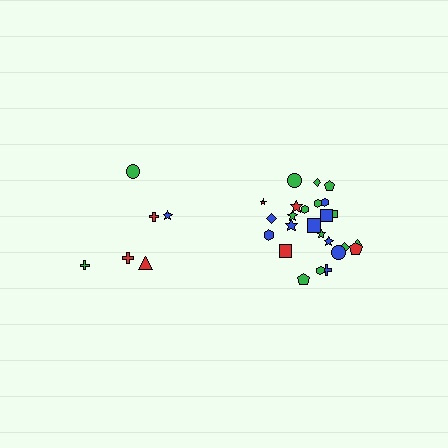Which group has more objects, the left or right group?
The right group.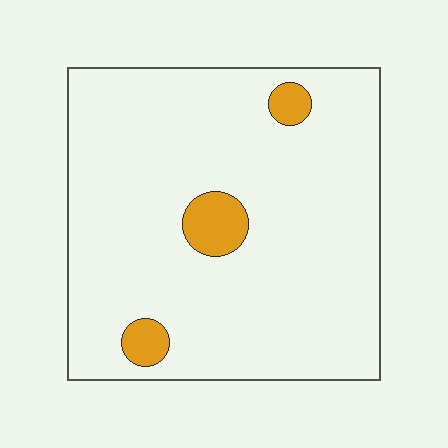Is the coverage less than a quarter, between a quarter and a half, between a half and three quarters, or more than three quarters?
Less than a quarter.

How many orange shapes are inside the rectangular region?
3.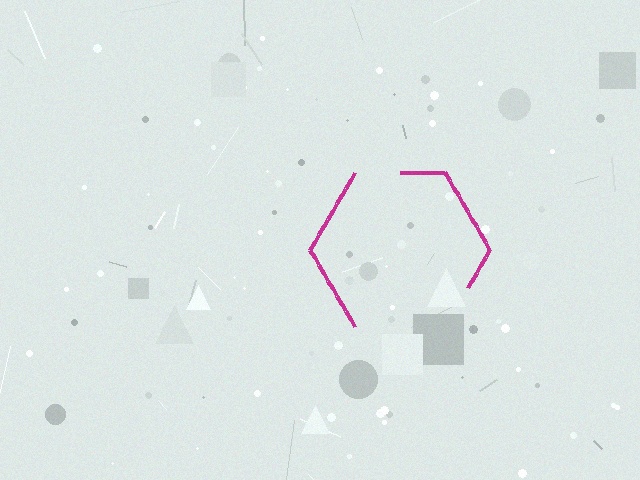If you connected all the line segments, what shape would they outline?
They would outline a hexagon.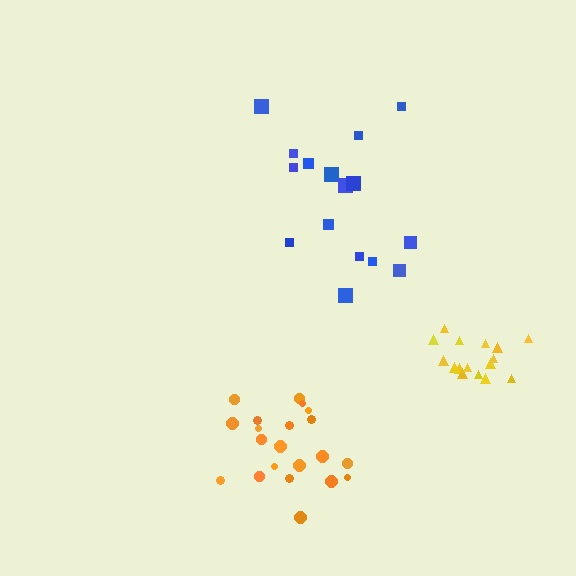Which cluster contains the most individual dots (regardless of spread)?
Orange (21).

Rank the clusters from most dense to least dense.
yellow, orange, blue.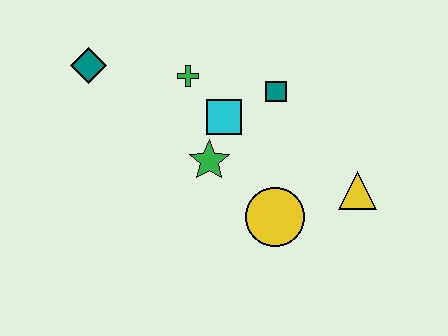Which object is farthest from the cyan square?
The yellow triangle is farthest from the cyan square.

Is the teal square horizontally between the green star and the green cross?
No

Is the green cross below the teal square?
No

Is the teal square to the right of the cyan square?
Yes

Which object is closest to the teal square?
The cyan square is closest to the teal square.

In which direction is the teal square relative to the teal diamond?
The teal square is to the right of the teal diamond.